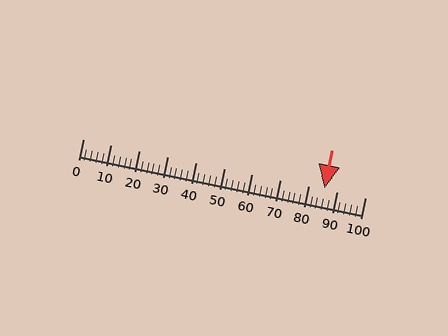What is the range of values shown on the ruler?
The ruler shows values from 0 to 100.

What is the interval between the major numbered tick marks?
The major tick marks are spaced 10 units apart.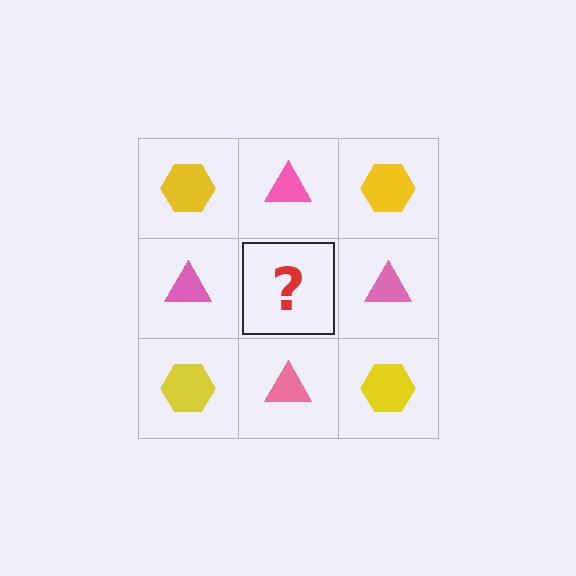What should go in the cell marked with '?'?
The missing cell should contain a yellow hexagon.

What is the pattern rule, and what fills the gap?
The rule is that it alternates yellow hexagon and pink triangle in a checkerboard pattern. The gap should be filled with a yellow hexagon.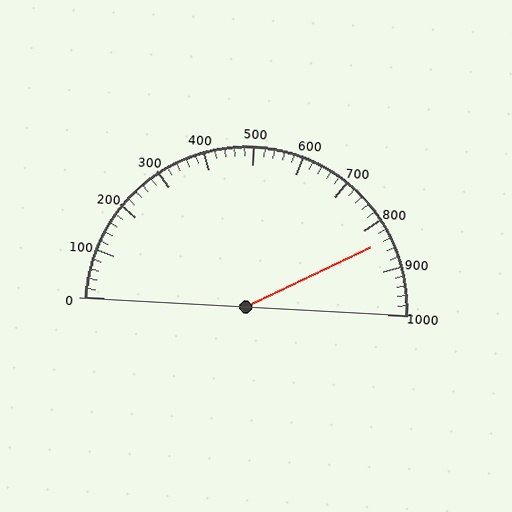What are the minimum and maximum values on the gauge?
The gauge ranges from 0 to 1000.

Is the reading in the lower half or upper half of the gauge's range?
The reading is in the upper half of the range (0 to 1000).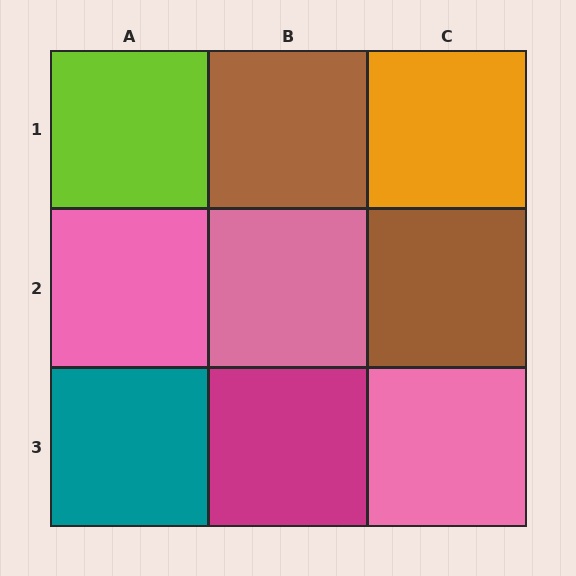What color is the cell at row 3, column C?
Pink.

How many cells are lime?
1 cell is lime.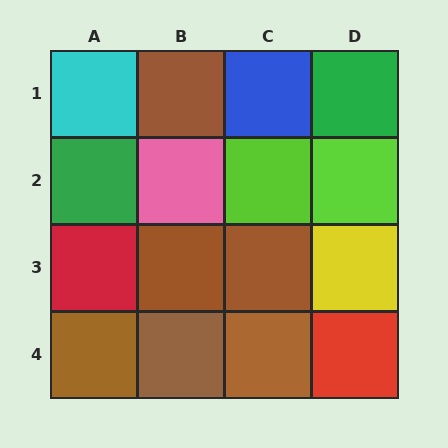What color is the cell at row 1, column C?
Blue.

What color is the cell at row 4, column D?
Red.